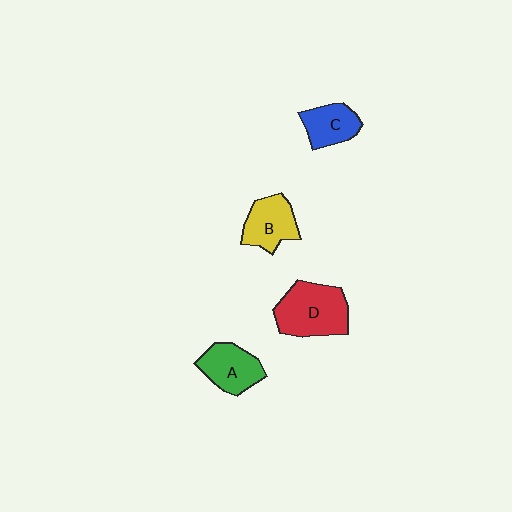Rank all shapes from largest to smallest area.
From largest to smallest: D (red), A (green), B (yellow), C (blue).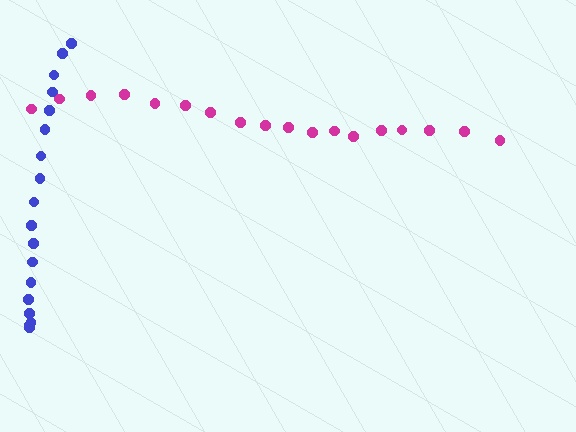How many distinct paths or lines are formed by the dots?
There are 2 distinct paths.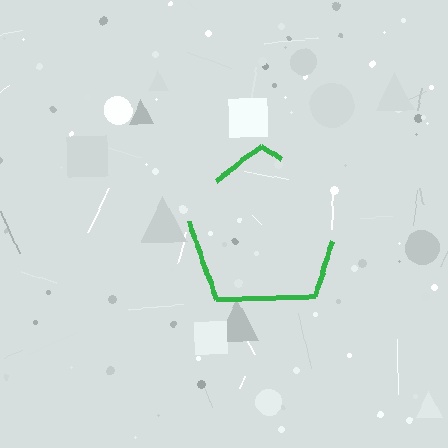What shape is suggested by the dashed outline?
The dashed outline suggests a pentagon.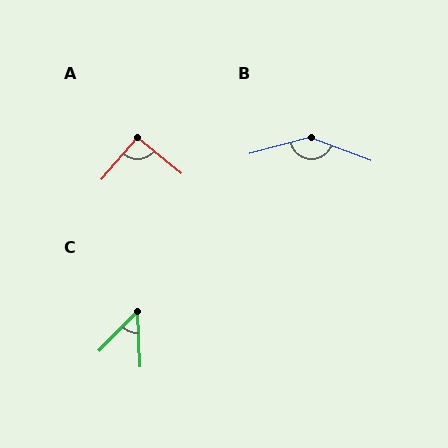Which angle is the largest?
B, at approximately 144 degrees.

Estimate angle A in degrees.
Approximately 92 degrees.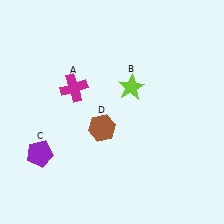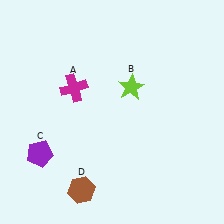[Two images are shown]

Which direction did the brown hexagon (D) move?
The brown hexagon (D) moved down.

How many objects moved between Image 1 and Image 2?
1 object moved between the two images.